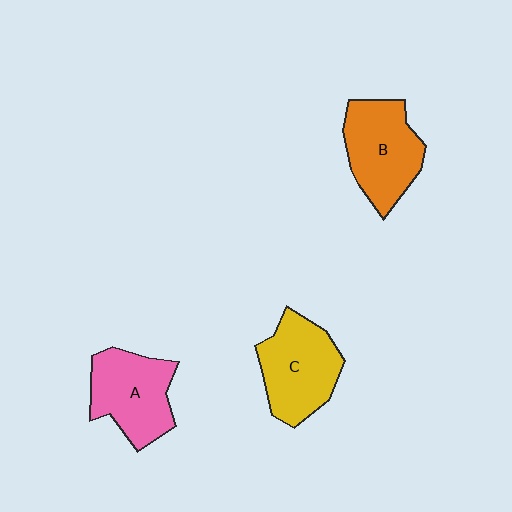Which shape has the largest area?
Shape C (yellow).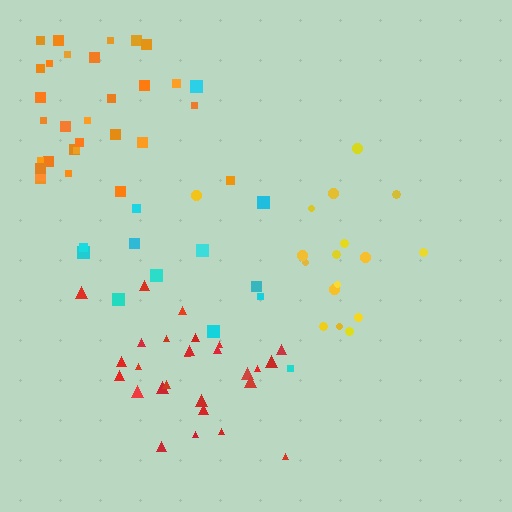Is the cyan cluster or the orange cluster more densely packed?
Orange.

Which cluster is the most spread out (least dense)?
Cyan.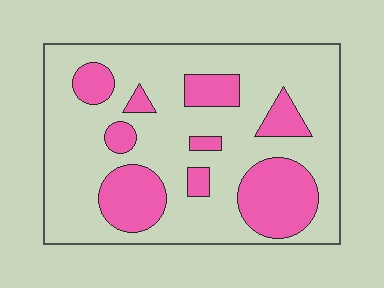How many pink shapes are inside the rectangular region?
9.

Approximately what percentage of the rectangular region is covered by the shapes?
Approximately 25%.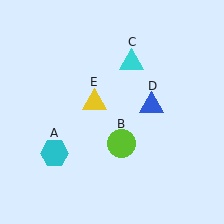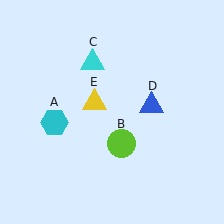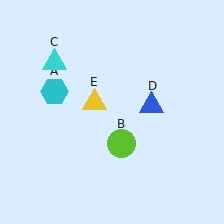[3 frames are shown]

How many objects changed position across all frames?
2 objects changed position: cyan hexagon (object A), cyan triangle (object C).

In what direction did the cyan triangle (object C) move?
The cyan triangle (object C) moved left.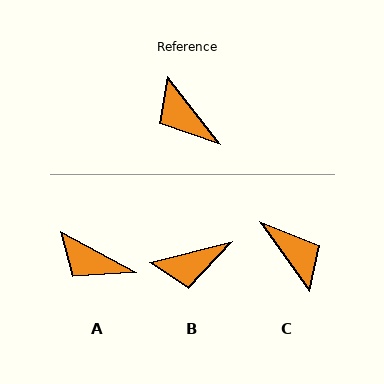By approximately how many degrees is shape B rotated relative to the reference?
Approximately 66 degrees counter-clockwise.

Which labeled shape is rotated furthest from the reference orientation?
C, about 177 degrees away.